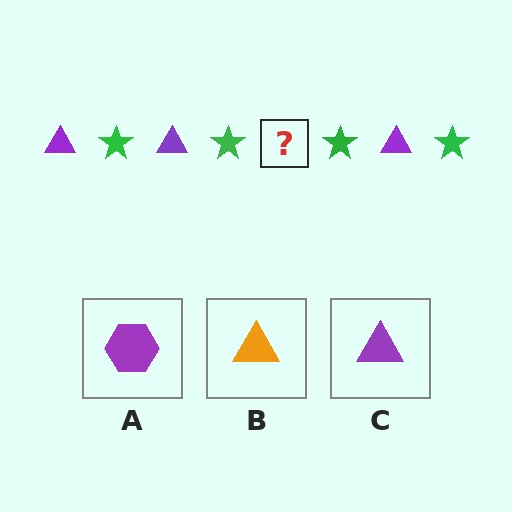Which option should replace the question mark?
Option C.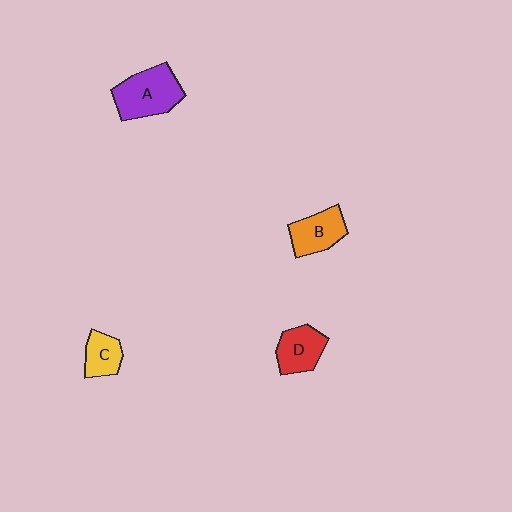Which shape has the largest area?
Shape A (purple).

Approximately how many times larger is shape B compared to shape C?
Approximately 1.4 times.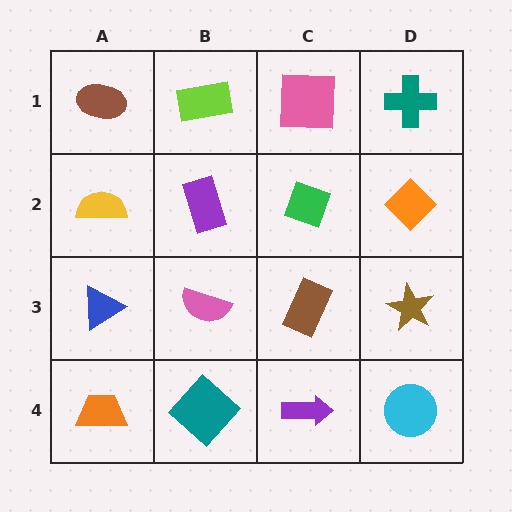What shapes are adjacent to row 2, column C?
A pink square (row 1, column C), a brown rectangle (row 3, column C), a purple rectangle (row 2, column B), an orange diamond (row 2, column D).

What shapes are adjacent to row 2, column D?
A teal cross (row 1, column D), a brown star (row 3, column D), a green diamond (row 2, column C).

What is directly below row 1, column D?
An orange diamond.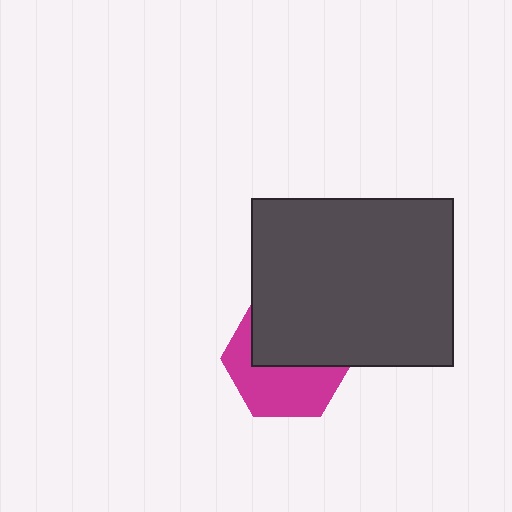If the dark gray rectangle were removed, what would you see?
You would see the complete magenta hexagon.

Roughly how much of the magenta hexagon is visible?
About half of it is visible (roughly 50%).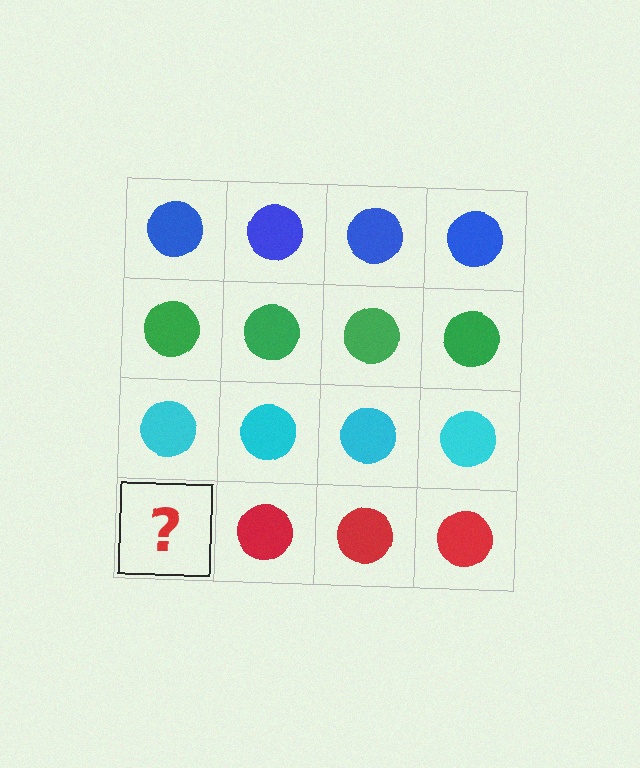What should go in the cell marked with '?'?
The missing cell should contain a red circle.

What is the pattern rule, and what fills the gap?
The rule is that each row has a consistent color. The gap should be filled with a red circle.